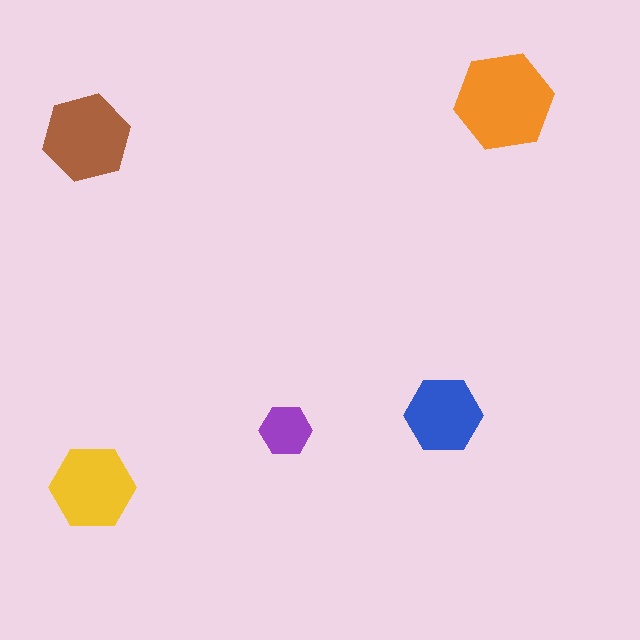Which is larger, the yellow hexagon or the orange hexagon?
The orange one.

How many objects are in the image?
There are 5 objects in the image.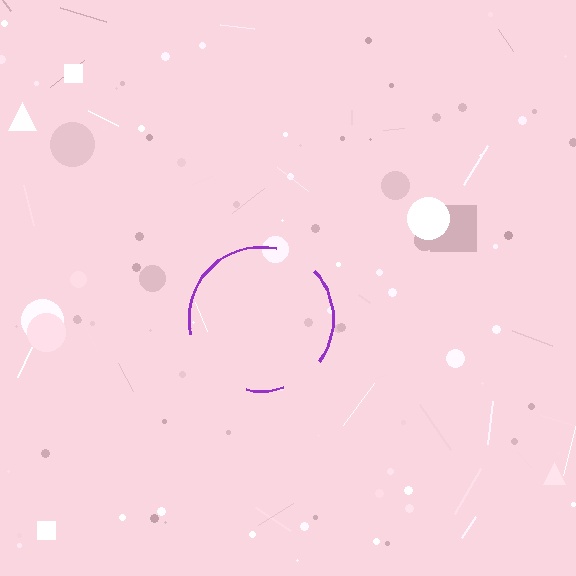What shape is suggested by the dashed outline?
The dashed outline suggests a circle.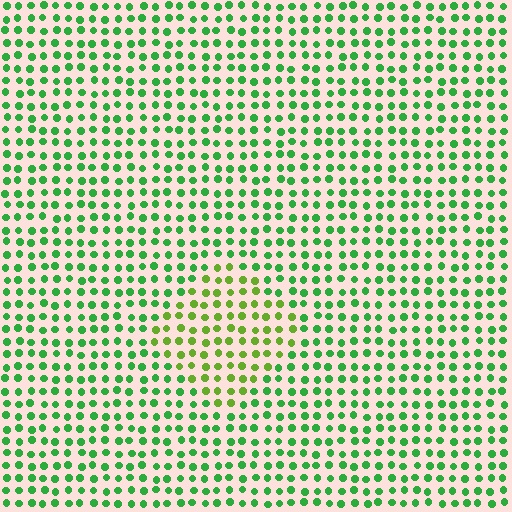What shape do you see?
I see a diamond.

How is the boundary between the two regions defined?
The boundary is defined purely by a slight shift in hue (about 35 degrees). Spacing, size, and orientation are identical on both sides.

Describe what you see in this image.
The image is filled with small green elements in a uniform arrangement. A diamond-shaped region is visible where the elements are tinted to a slightly different hue, forming a subtle color boundary.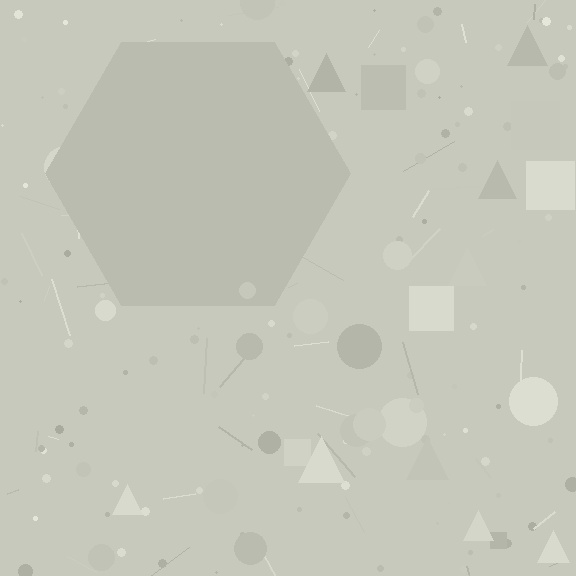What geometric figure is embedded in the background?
A hexagon is embedded in the background.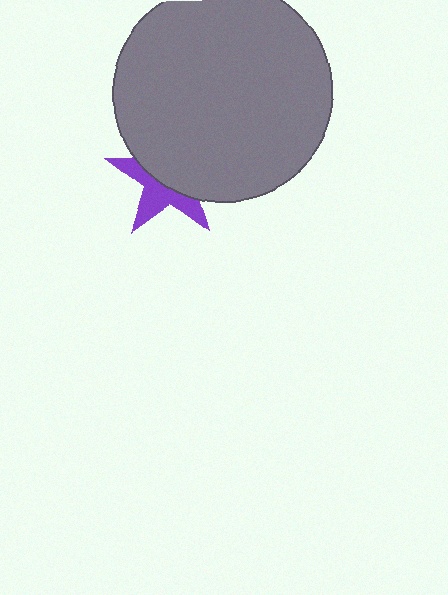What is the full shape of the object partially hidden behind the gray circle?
The partially hidden object is a purple star.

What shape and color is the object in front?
The object in front is a gray circle.